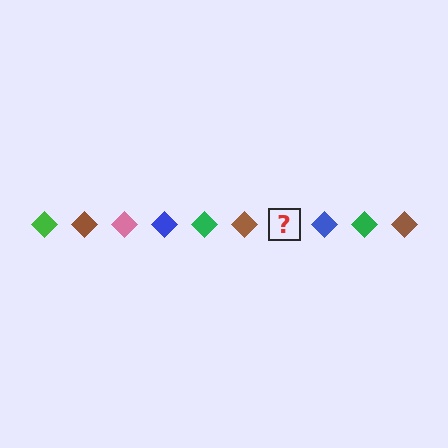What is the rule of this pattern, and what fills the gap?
The rule is that the pattern cycles through green, brown, pink, blue diamonds. The gap should be filled with a pink diamond.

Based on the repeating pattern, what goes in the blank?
The blank should be a pink diamond.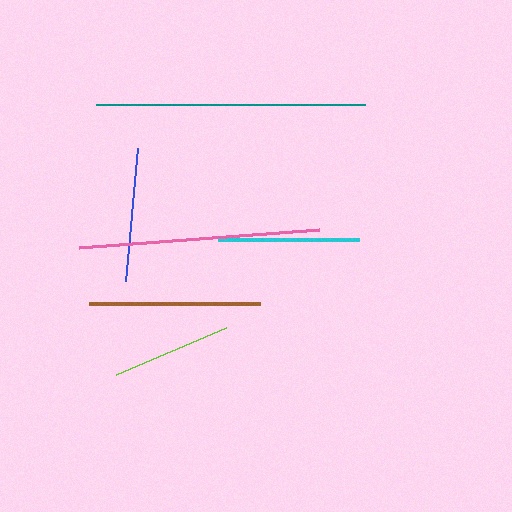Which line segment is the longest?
The teal line is the longest at approximately 268 pixels.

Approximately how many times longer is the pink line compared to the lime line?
The pink line is approximately 2.0 times the length of the lime line.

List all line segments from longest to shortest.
From longest to shortest: teal, pink, brown, cyan, blue, lime.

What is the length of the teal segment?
The teal segment is approximately 268 pixels long.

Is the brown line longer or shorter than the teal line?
The teal line is longer than the brown line.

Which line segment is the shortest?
The lime line is the shortest at approximately 120 pixels.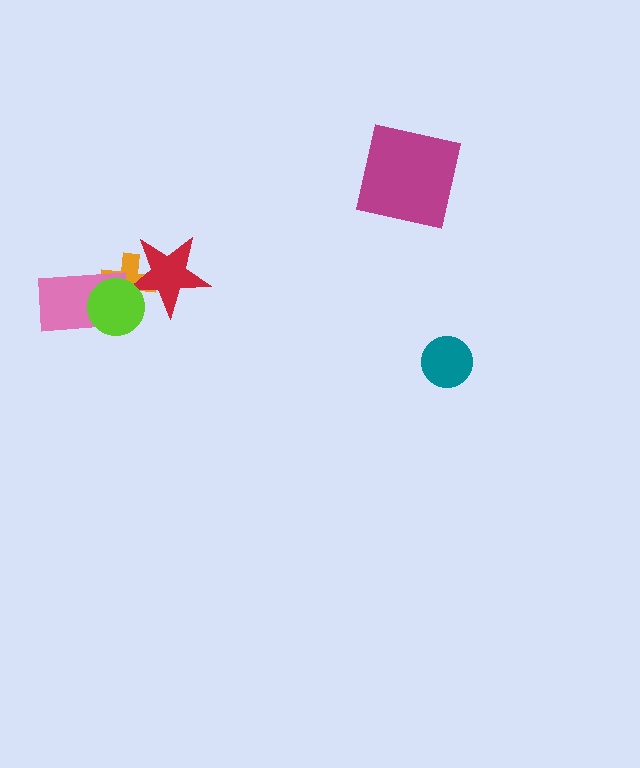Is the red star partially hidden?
Yes, it is partially covered by another shape.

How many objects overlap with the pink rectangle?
2 objects overlap with the pink rectangle.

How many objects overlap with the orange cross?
3 objects overlap with the orange cross.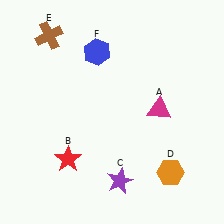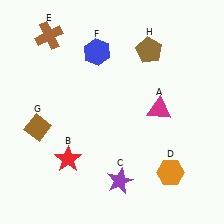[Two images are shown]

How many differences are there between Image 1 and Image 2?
There are 2 differences between the two images.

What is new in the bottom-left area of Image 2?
A brown diamond (G) was added in the bottom-left area of Image 2.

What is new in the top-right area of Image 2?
A brown pentagon (H) was added in the top-right area of Image 2.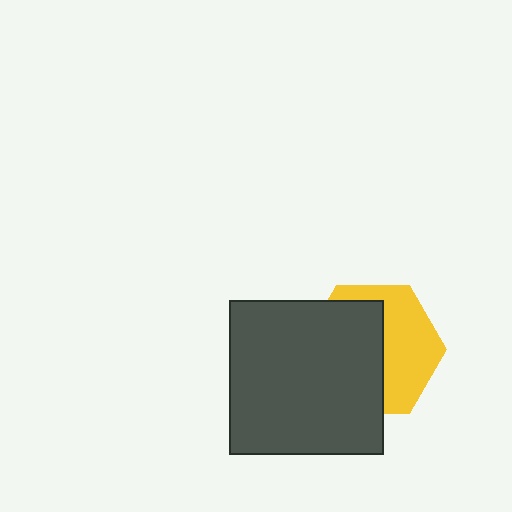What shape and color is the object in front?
The object in front is a dark gray square.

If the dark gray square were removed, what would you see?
You would see the complete yellow hexagon.